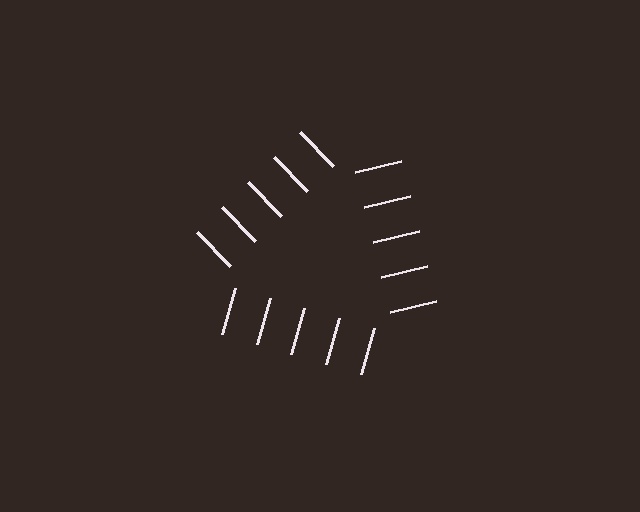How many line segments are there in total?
15 — 5 along each of the 3 edges.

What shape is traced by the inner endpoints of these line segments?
An illusory triangle — the line segments terminate on its edges but no continuous stroke is drawn.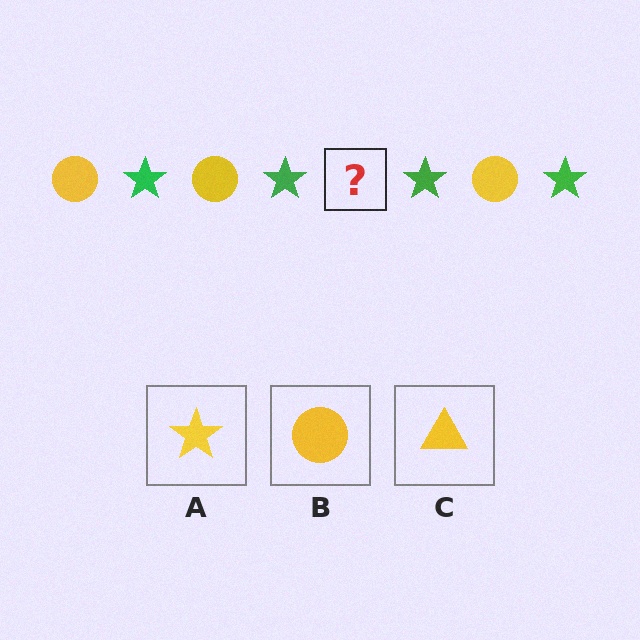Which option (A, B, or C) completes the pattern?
B.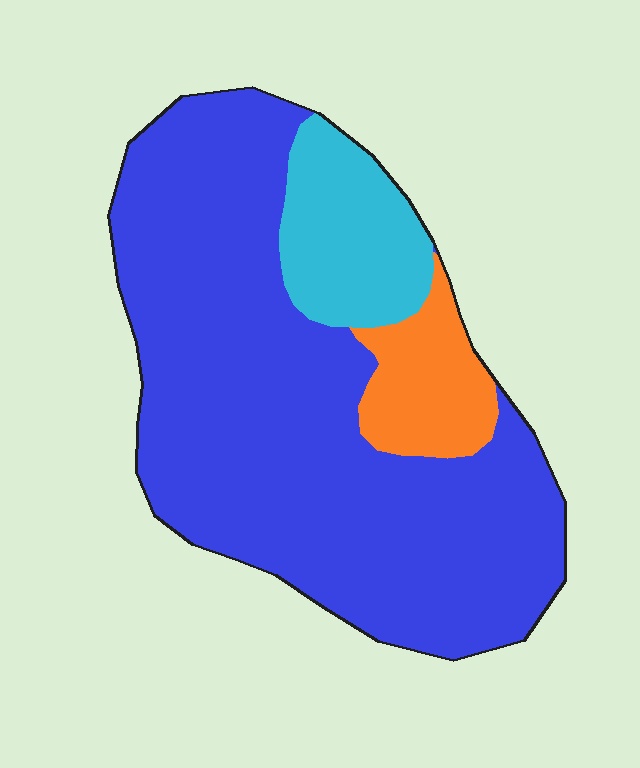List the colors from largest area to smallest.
From largest to smallest: blue, cyan, orange.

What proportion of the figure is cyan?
Cyan takes up about one eighth (1/8) of the figure.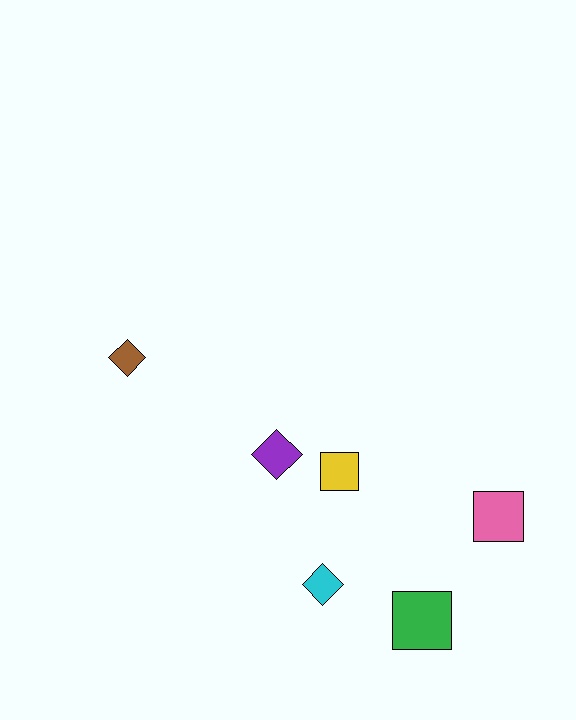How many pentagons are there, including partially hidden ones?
There are no pentagons.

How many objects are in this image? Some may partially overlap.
There are 6 objects.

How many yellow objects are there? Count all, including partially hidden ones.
There is 1 yellow object.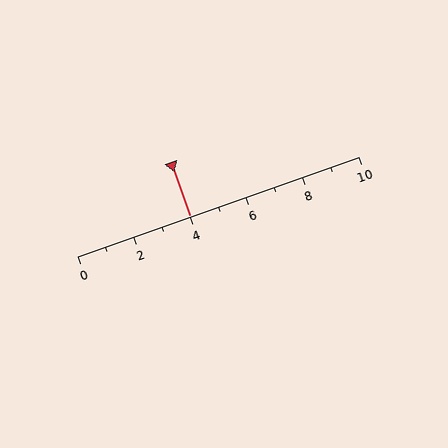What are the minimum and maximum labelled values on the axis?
The axis runs from 0 to 10.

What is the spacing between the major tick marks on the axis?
The major ticks are spaced 2 apart.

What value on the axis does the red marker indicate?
The marker indicates approximately 4.